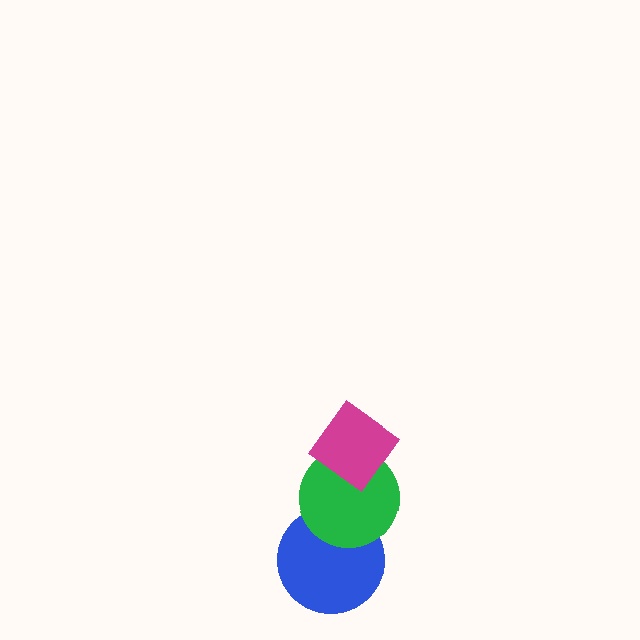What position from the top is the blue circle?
The blue circle is 3rd from the top.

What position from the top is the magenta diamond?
The magenta diamond is 1st from the top.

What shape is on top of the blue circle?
The green circle is on top of the blue circle.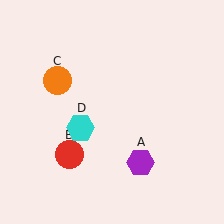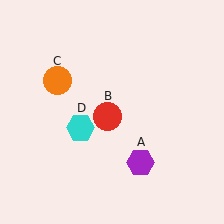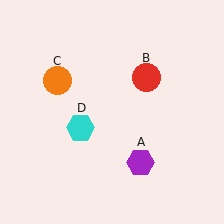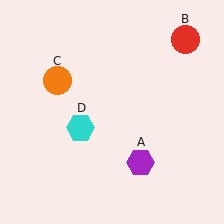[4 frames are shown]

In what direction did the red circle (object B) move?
The red circle (object B) moved up and to the right.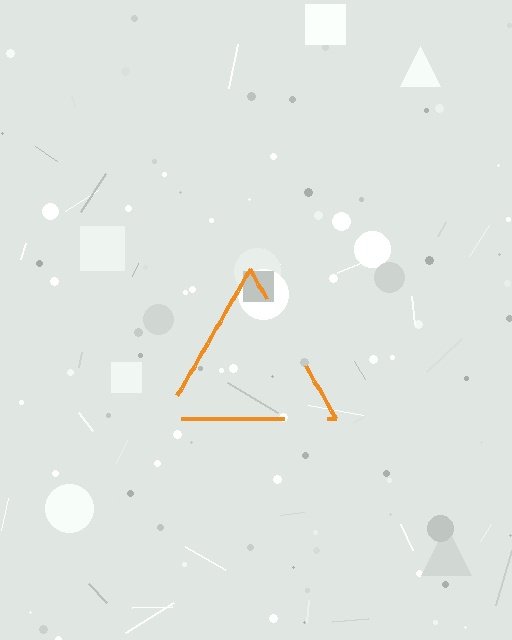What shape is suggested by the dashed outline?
The dashed outline suggests a triangle.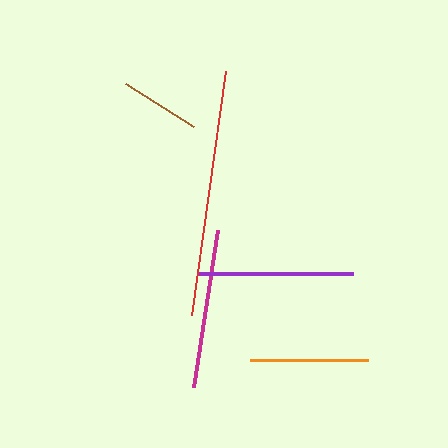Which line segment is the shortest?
The brown line is the shortest at approximately 81 pixels.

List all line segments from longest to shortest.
From longest to shortest: red, magenta, purple, orange, brown.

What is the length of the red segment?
The red segment is approximately 247 pixels long.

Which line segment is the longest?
The red line is the longest at approximately 247 pixels.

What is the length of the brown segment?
The brown segment is approximately 81 pixels long.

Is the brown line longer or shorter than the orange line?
The orange line is longer than the brown line.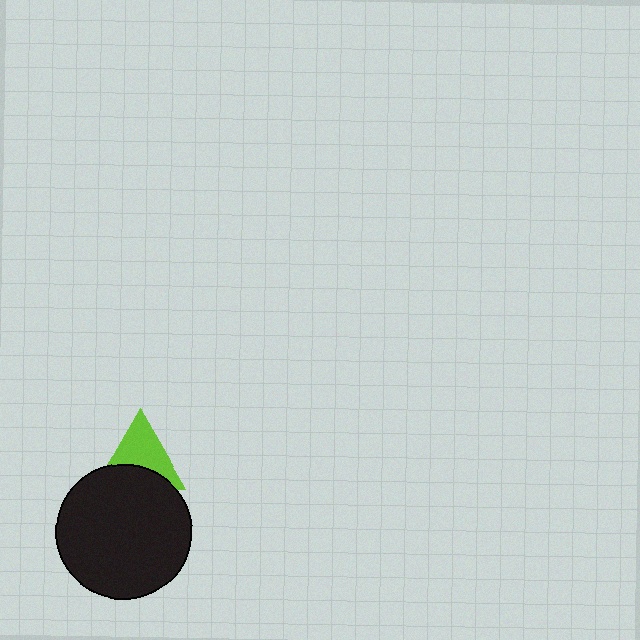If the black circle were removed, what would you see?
You would see the complete lime triangle.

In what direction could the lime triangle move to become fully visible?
The lime triangle could move up. That would shift it out from behind the black circle entirely.